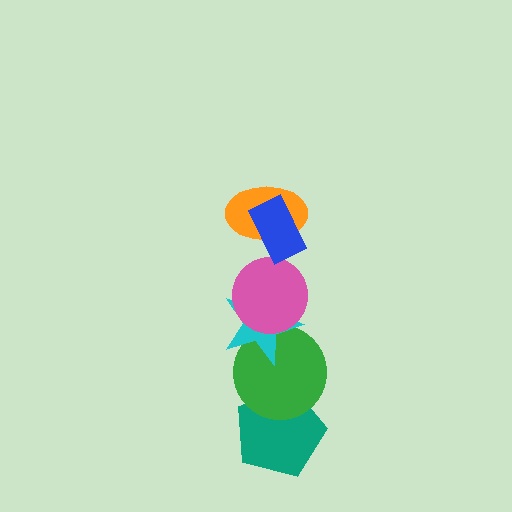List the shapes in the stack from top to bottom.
From top to bottom: the blue rectangle, the orange ellipse, the pink circle, the cyan star, the green circle, the teal pentagon.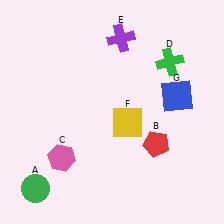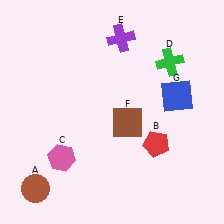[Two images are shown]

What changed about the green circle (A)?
In Image 1, A is green. In Image 2, it changed to brown.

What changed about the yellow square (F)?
In Image 1, F is yellow. In Image 2, it changed to brown.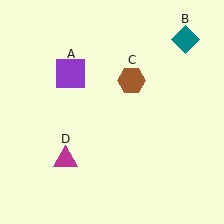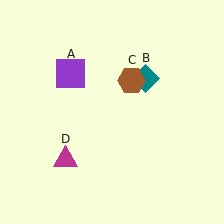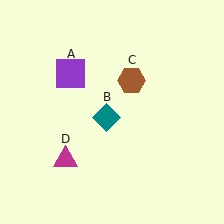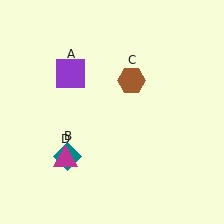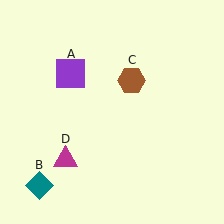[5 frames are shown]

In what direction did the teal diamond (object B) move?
The teal diamond (object B) moved down and to the left.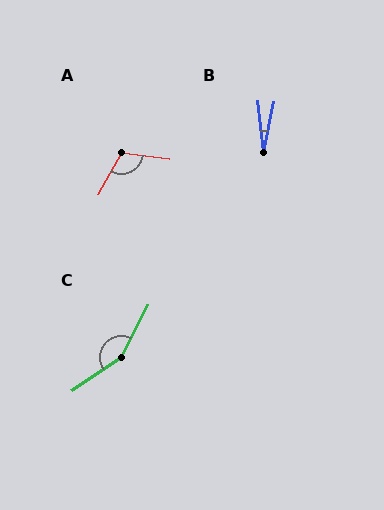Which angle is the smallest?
B, at approximately 18 degrees.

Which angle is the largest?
C, at approximately 150 degrees.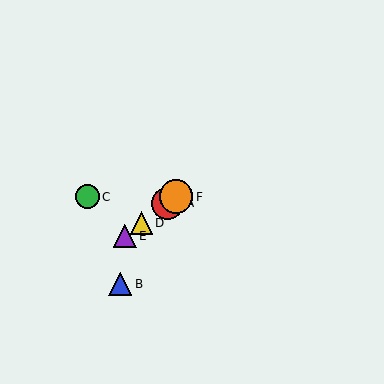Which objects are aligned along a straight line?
Objects A, D, E, F are aligned along a straight line.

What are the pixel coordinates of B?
Object B is at (120, 284).